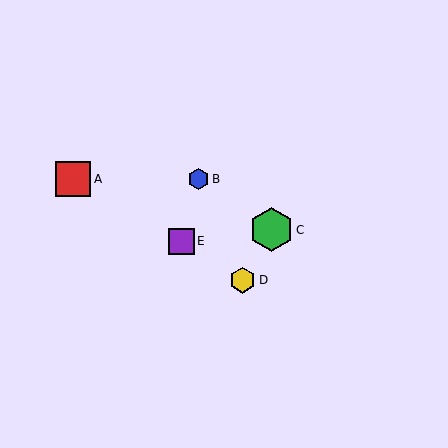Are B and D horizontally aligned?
No, B is at y≈179 and D is at y≈280.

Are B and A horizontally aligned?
Yes, both are at y≈179.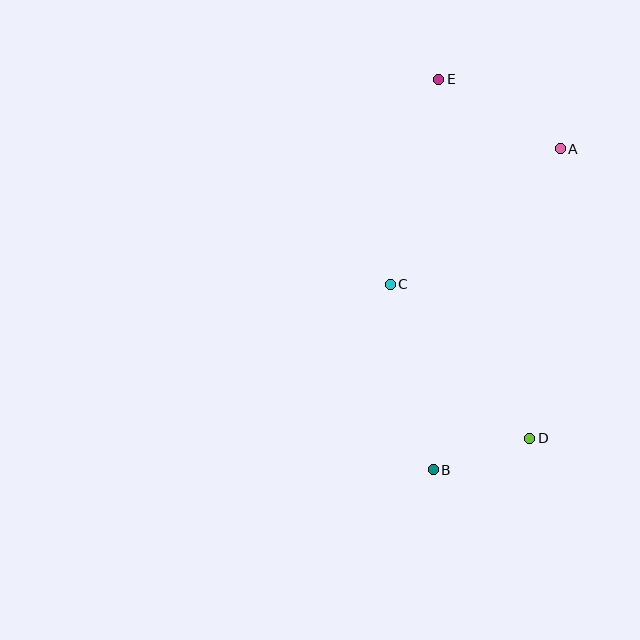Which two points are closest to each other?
Points B and D are closest to each other.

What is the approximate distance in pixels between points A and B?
The distance between A and B is approximately 345 pixels.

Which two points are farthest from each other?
Points B and E are farthest from each other.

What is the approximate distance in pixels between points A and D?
The distance between A and D is approximately 291 pixels.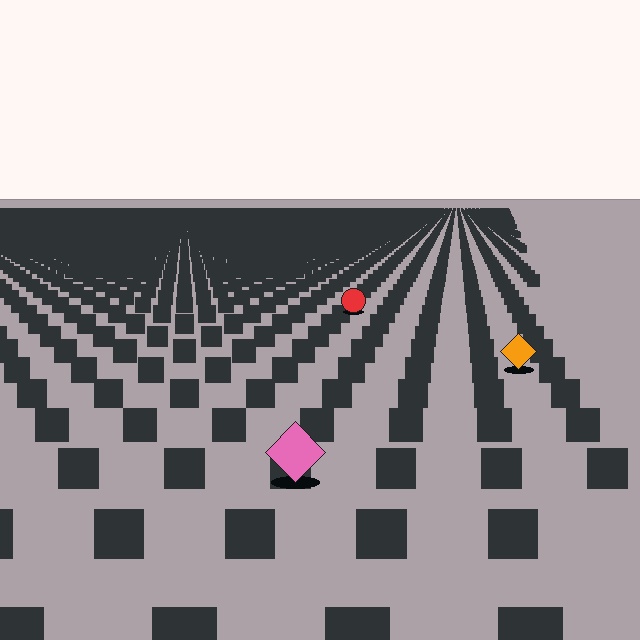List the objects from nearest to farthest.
From nearest to farthest: the pink diamond, the orange diamond, the red circle.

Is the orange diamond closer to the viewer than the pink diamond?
No. The pink diamond is closer — you can tell from the texture gradient: the ground texture is coarser near it.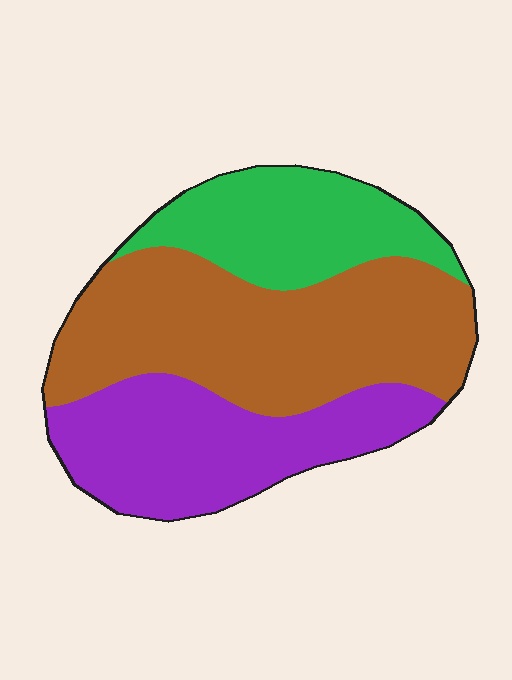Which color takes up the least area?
Green, at roughly 25%.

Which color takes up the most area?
Brown, at roughly 45%.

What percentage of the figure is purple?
Purple covers around 30% of the figure.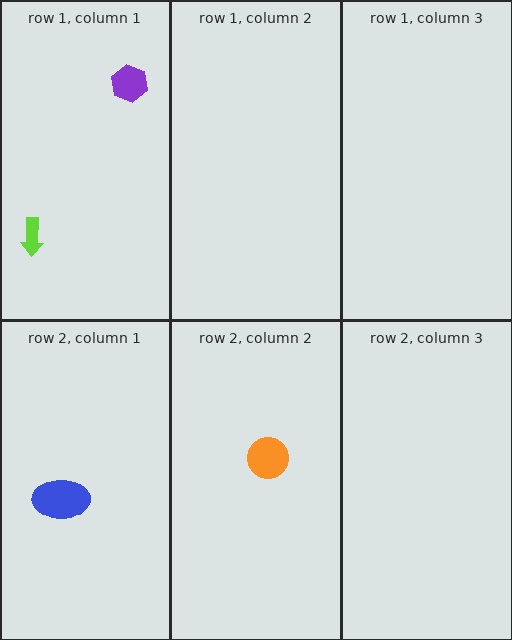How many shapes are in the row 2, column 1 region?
1.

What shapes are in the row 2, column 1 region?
The blue ellipse.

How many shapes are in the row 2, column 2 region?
1.